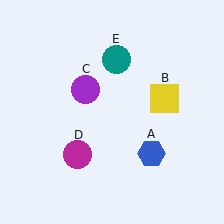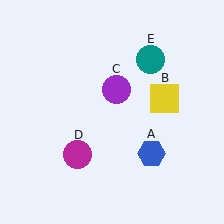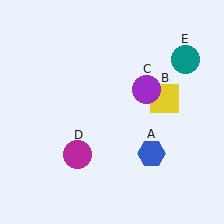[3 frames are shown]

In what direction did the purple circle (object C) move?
The purple circle (object C) moved right.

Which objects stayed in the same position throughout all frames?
Blue hexagon (object A) and yellow square (object B) and magenta circle (object D) remained stationary.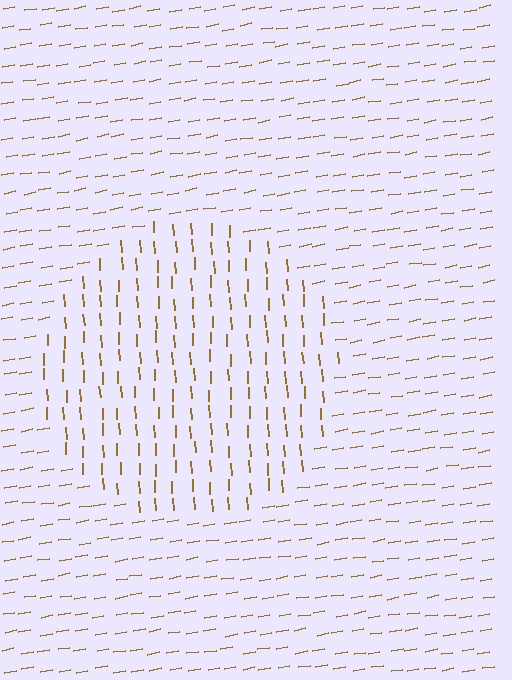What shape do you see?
I see a circle.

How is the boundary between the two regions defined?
The boundary is defined purely by a change in line orientation (approximately 83 degrees difference). All lines are the same color and thickness.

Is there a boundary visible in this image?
Yes, there is a texture boundary formed by a change in line orientation.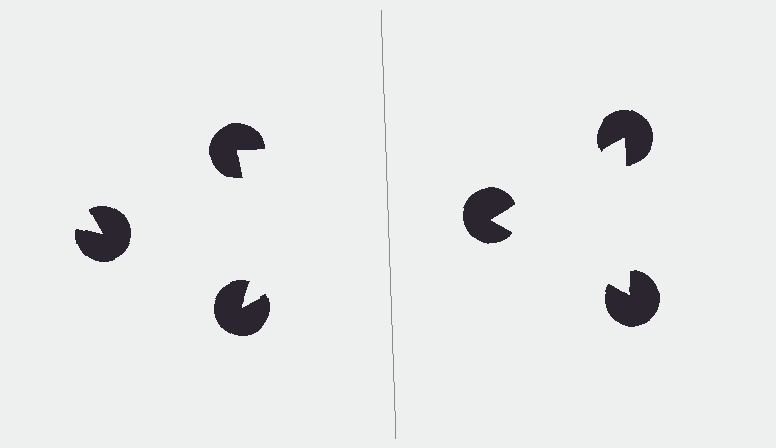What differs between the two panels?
The pac-man discs are positioned identically on both sides; only the wedge orientations differ. On the right they align to a triangle; on the left they are misaligned.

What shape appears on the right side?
An illusory triangle.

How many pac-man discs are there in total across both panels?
6 — 3 on each side.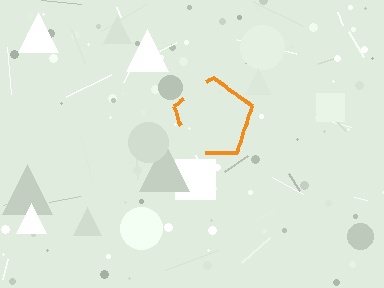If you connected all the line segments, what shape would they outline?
They would outline a pentagon.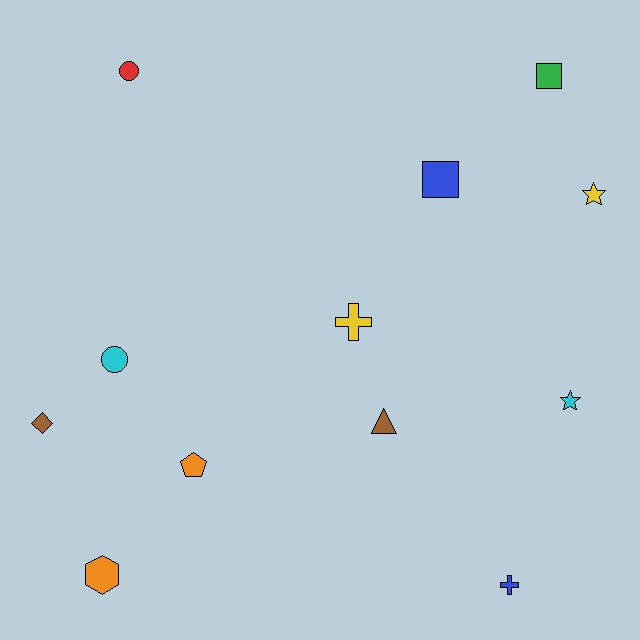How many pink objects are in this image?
There are no pink objects.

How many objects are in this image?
There are 12 objects.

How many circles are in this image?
There are 2 circles.